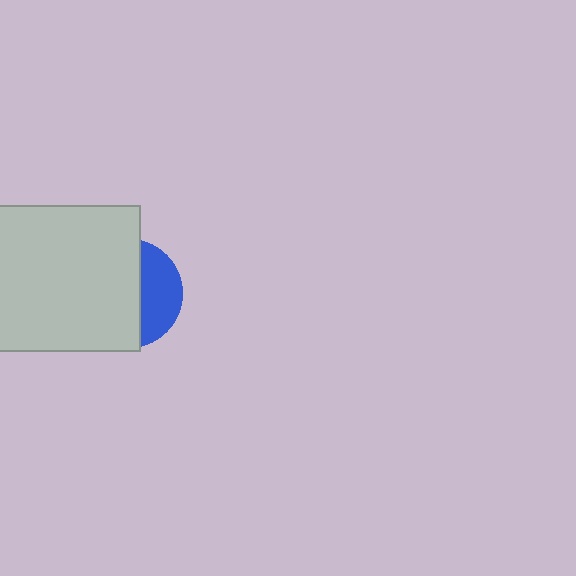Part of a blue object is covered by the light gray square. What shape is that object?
It is a circle.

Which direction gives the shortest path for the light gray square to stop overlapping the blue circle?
Moving left gives the shortest separation.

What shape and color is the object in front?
The object in front is a light gray square.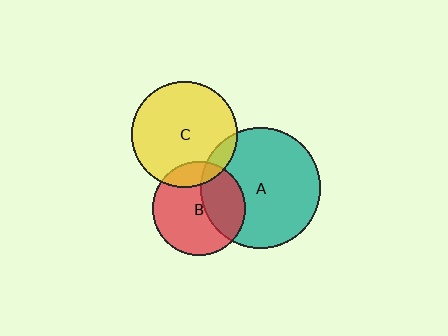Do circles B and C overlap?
Yes.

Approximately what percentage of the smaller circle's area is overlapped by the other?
Approximately 15%.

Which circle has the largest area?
Circle A (teal).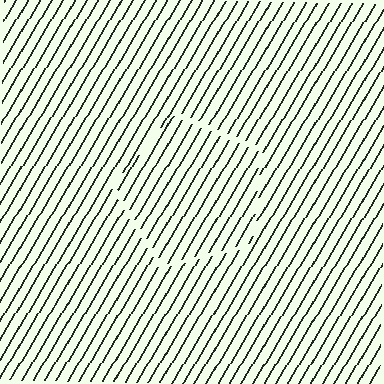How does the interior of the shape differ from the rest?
The interior of the shape contains the same grating, shifted by half a period — the contour is defined by the phase discontinuity where line-ends from the inner and outer gratings abut.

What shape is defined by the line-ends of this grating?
An illusory pentagon. The interior of the shape contains the same grating, shifted by half a period — the contour is defined by the phase discontinuity where line-ends from the inner and outer gratings abut.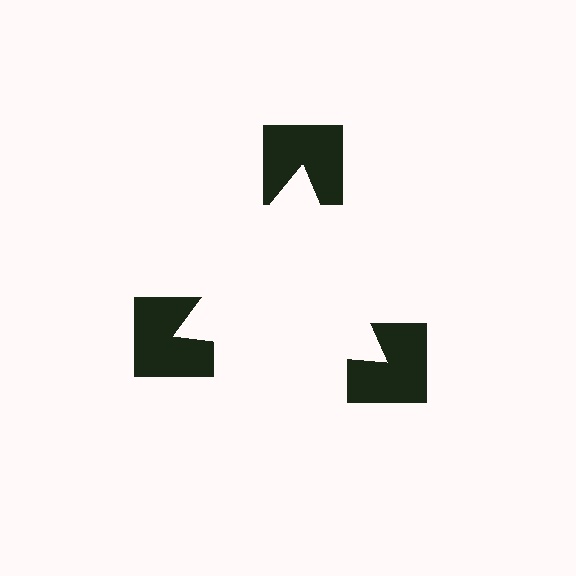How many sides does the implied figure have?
3 sides.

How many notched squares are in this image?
There are 3 — one at each vertex of the illusory triangle.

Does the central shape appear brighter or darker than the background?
It typically appears slightly brighter than the background, even though no actual brightness change is drawn.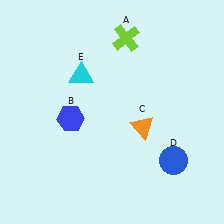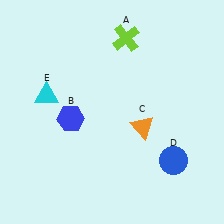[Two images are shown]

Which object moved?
The cyan triangle (E) moved left.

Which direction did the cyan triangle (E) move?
The cyan triangle (E) moved left.